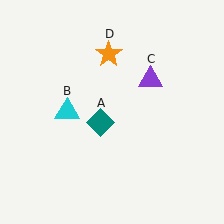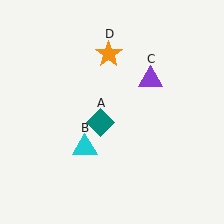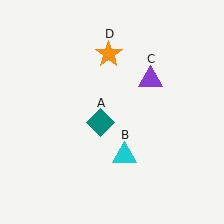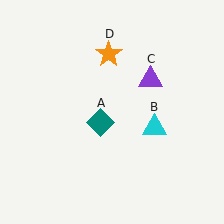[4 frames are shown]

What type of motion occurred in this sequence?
The cyan triangle (object B) rotated counterclockwise around the center of the scene.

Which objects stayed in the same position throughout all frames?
Teal diamond (object A) and purple triangle (object C) and orange star (object D) remained stationary.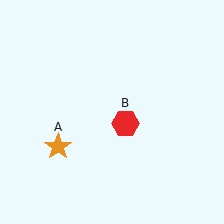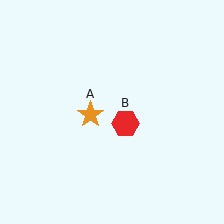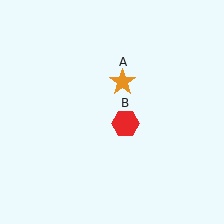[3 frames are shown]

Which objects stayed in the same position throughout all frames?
Red hexagon (object B) remained stationary.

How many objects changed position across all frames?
1 object changed position: orange star (object A).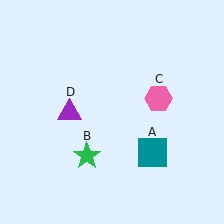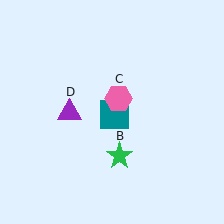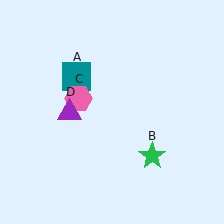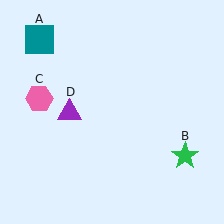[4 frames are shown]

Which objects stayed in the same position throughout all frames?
Purple triangle (object D) remained stationary.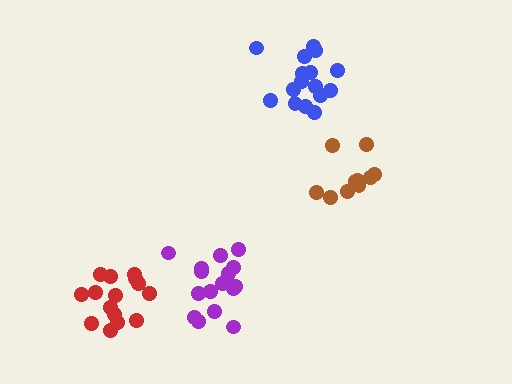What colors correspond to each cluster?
The clusters are colored: red, brown, purple, blue.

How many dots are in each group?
Group 1: 15 dots, Group 2: 10 dots, Group 3: 16 dots, Group 4: 16 dots (57 total).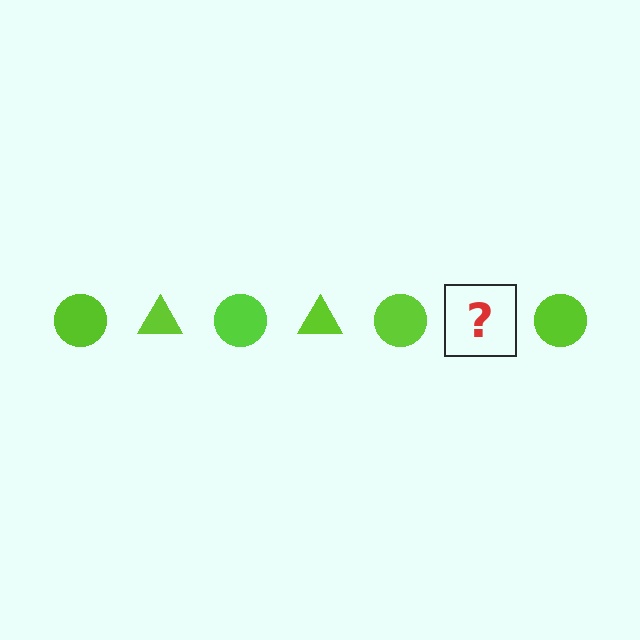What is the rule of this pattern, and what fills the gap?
The rule is that the pattern cycles through circle, triangle shapes in lime. The gap should be filled with a lime triangle.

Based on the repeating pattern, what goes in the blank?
The blank should be a lime triangle.